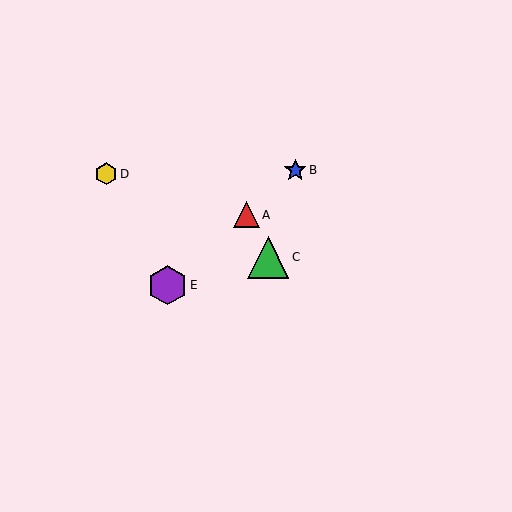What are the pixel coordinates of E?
Object E is at (168, 285).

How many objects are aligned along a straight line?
3 objects (A, B, E) are aligned along a straight line.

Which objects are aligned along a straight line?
Objects A, B, E are aligned along a straight line.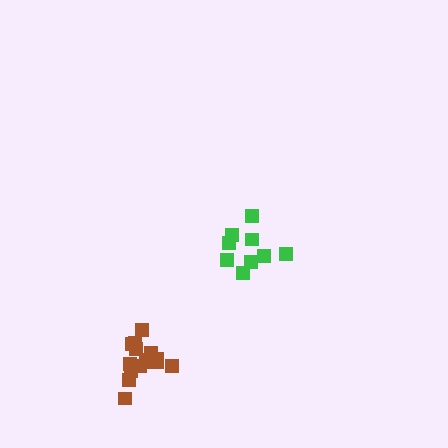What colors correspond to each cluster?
The clusters are colored: green, brown.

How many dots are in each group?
Group 1: 9 dots, Group 2: 15 dots (24 total).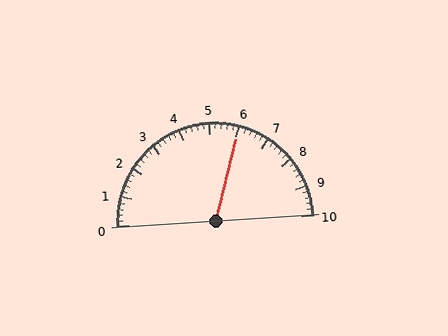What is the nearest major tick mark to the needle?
The nearest major tick mark is 6.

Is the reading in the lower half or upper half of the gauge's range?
The reading is in the upper half of the range (0 to 10).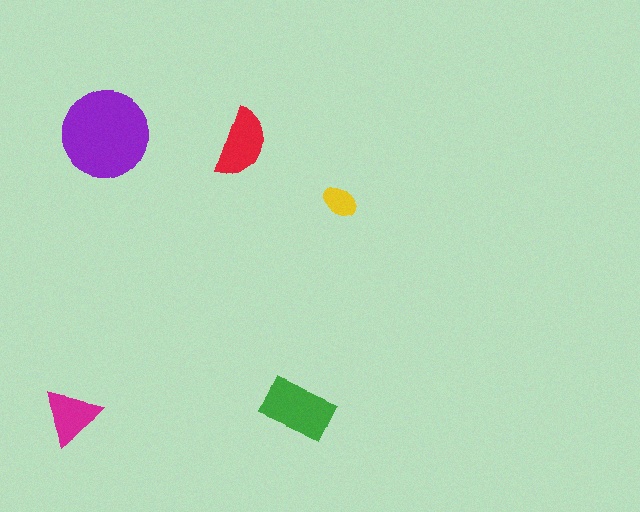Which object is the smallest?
The yellow ellipse.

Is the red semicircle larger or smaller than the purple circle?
Smaller.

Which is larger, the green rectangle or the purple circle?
The purple circle.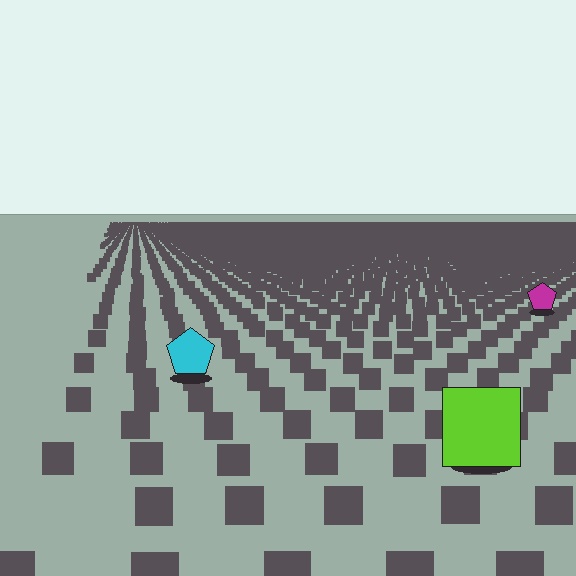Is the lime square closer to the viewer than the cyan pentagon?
Yes. The lime square is closer — you can tell from the texture gradient: the ground texture is coarser near it.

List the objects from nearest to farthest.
From nearest to farthest: the lime square, the cyan pentagon, the magenta pentagon.